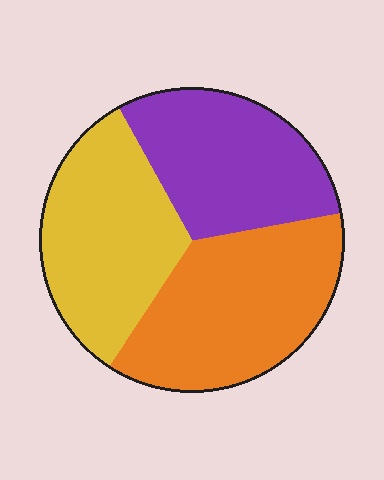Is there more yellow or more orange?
Orange.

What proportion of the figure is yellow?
Yellow takes up between a sixth and a third of the figure.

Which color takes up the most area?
Orange, at roughly 35%.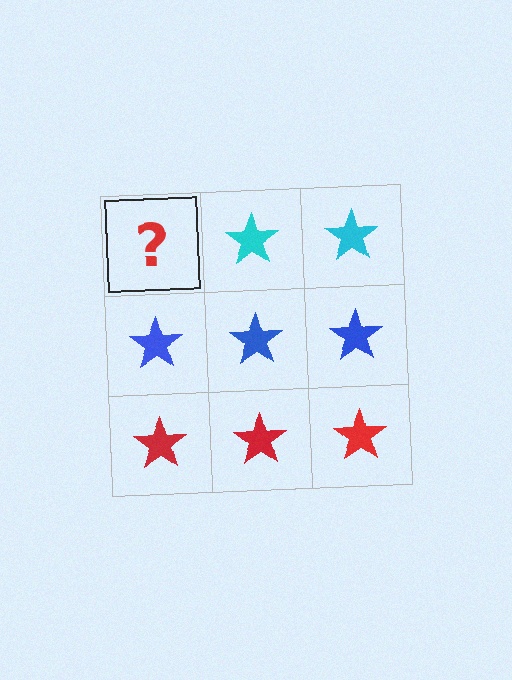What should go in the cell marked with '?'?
The missing cell should contain a cyan star.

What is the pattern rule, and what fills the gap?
The rule is that each row has a consistent color. The gap should be filled with a cyan star.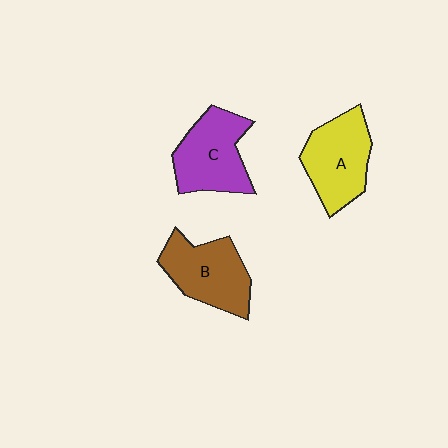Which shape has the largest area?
Shape C (purple).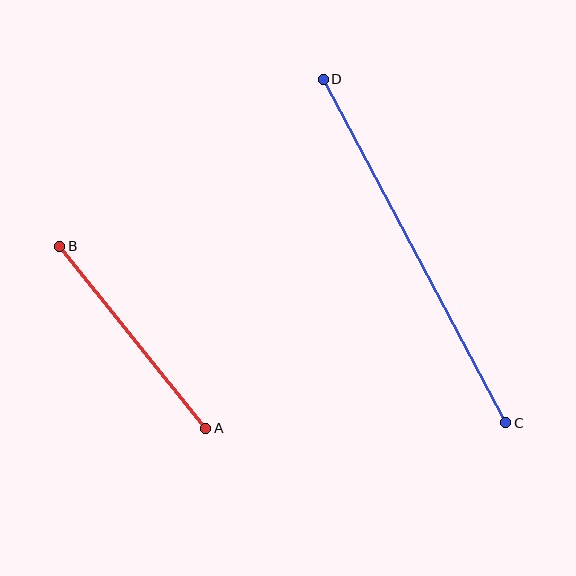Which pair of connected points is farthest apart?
Points C and D are farthest apart.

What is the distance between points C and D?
The distance is approximately 389 pixels.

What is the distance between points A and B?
The distance is approximately 233 pixels.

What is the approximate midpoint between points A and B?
The midpoint is at approximately (133, 337) pixels.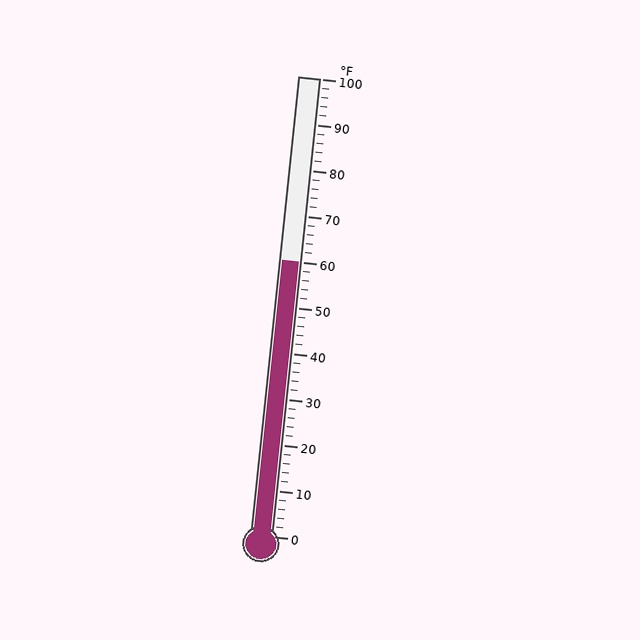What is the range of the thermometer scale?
The thermometer scale ranges from 0°F to 100°F.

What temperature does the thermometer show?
The thermometer shows approximately 60°F.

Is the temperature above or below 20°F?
The temperature is above 20°F.